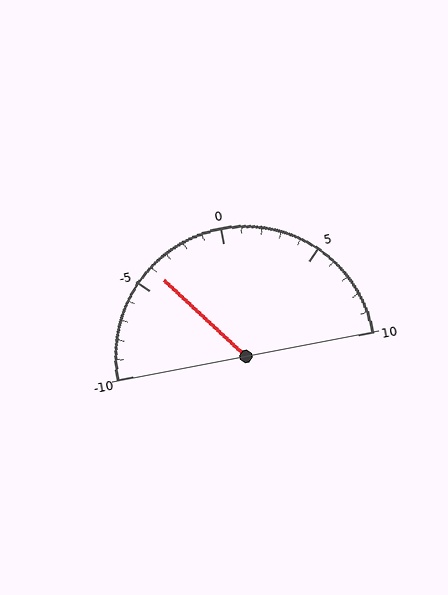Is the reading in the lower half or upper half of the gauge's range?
The reading is in the lower half of the range (-10 to 10).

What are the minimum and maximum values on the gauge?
The gauge ranges from -10 to 10.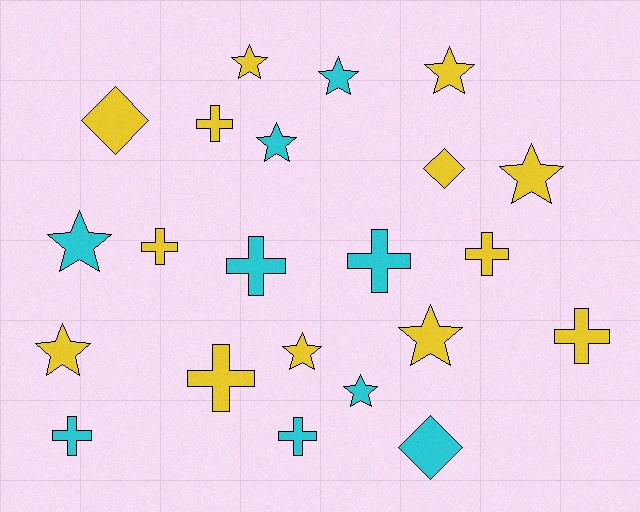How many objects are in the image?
There are 22 objects.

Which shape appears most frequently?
Star, with 10 objects.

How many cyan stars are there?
There are 4 cyan stars.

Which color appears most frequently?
Yellow, with 13 objects.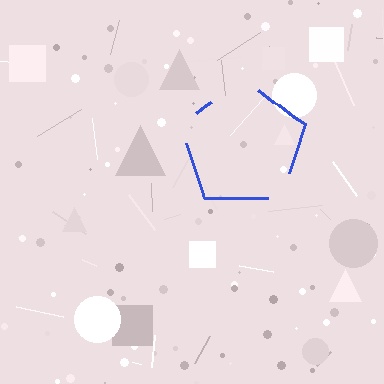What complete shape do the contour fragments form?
The contour fragments form a pentagon.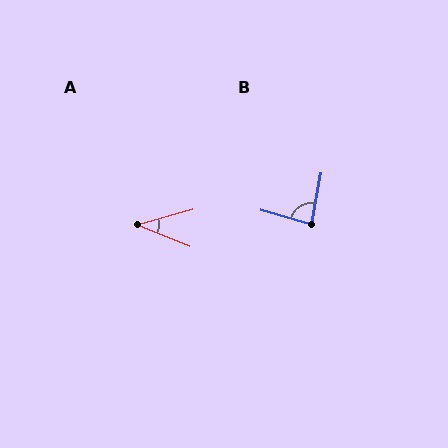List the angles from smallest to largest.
A (38°), B (85°).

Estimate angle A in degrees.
Approximately 38 degrees.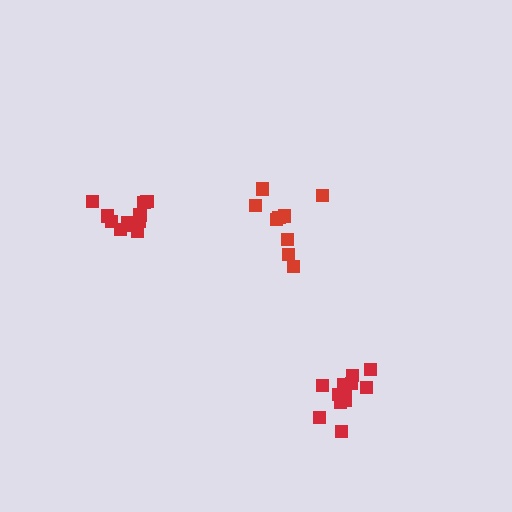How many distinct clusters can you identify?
There are 3 distinct clusters.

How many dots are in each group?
Group 1: 12 dots, Group 2: 9 dots, Group 3: 13 dots (34 total).